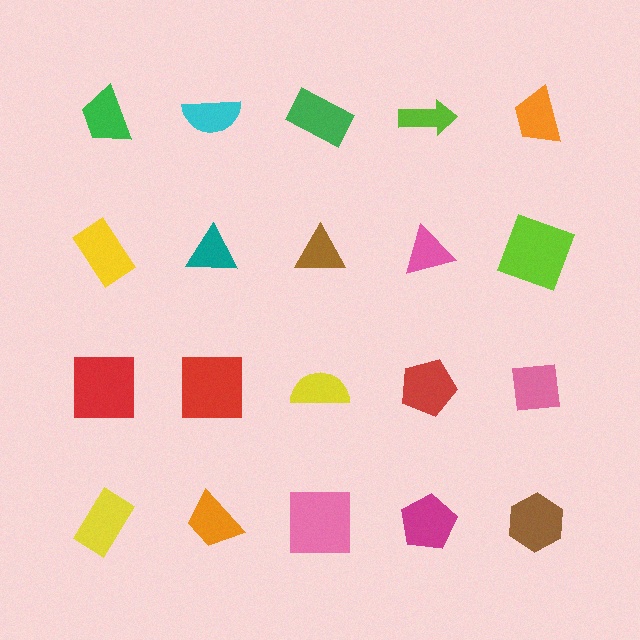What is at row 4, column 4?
A magenta pentagon.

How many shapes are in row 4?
5 shapes.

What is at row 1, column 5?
An orange trapezoid.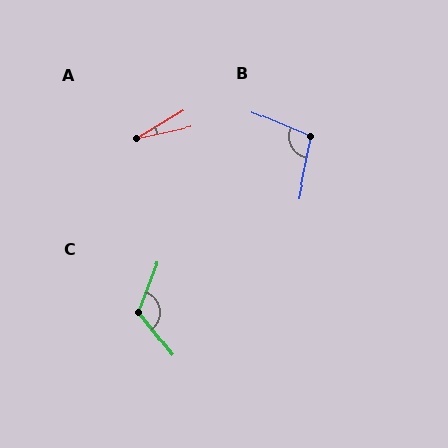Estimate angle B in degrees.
Approximately 102 degrees.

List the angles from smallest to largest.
A (19°), B (102°), C (121°).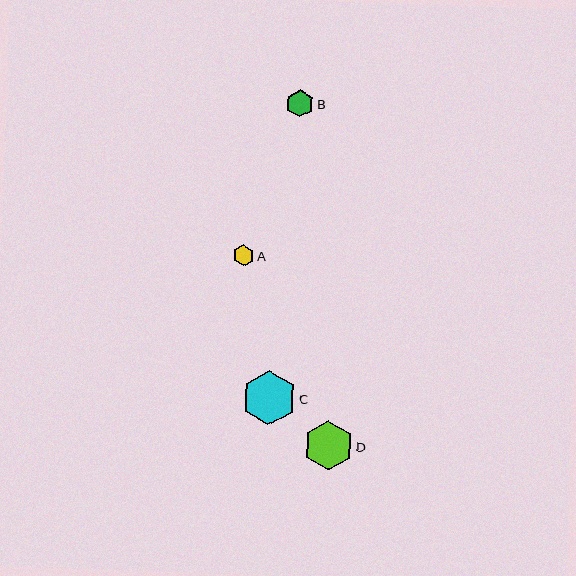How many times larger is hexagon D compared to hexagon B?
Hexagon D is approximately 1.8 times the size of hexagon B.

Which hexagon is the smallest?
Hexagon A is the smallest with a size of approximately 20 pixels.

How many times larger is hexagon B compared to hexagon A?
Hexagon B is approximately 1.4 times the size of hexagon A.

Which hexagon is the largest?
Hexagon C is the largest with a size of approximately 55 pixels.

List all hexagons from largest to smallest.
From largest to smallest: C, D, B, A.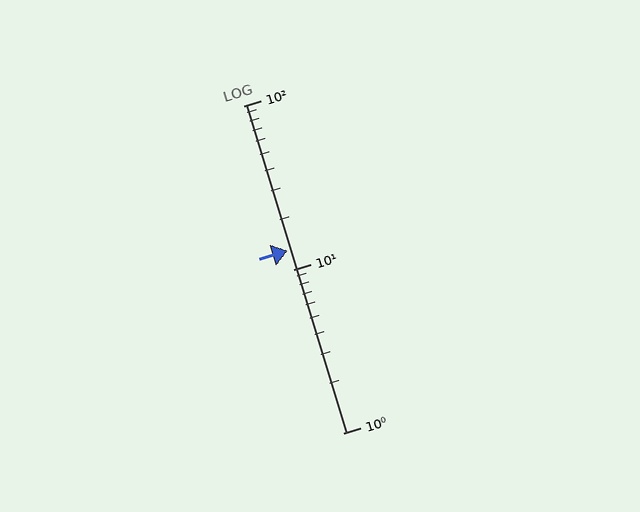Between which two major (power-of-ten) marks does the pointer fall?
The pointer is between 10 and 100.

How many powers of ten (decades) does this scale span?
The scale spans 2 decades, from 1 to 100.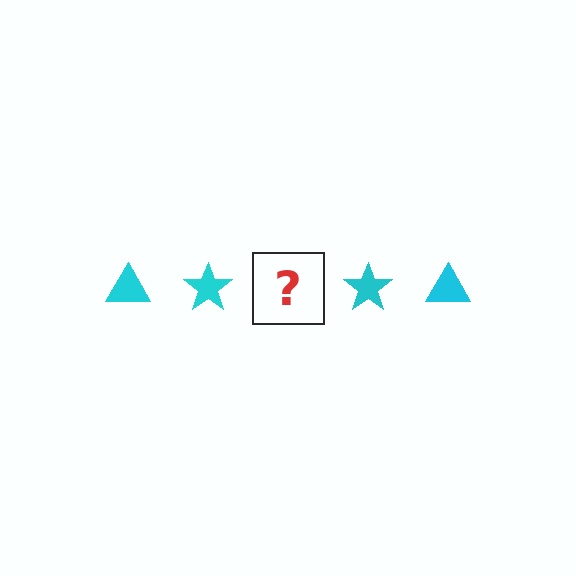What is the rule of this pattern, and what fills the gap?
The rule is that the pattern cycles through triangle, star shapes in cyan. The gap should be filled with a cyan triangle.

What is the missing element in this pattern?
The missing element is a cyan triangle.